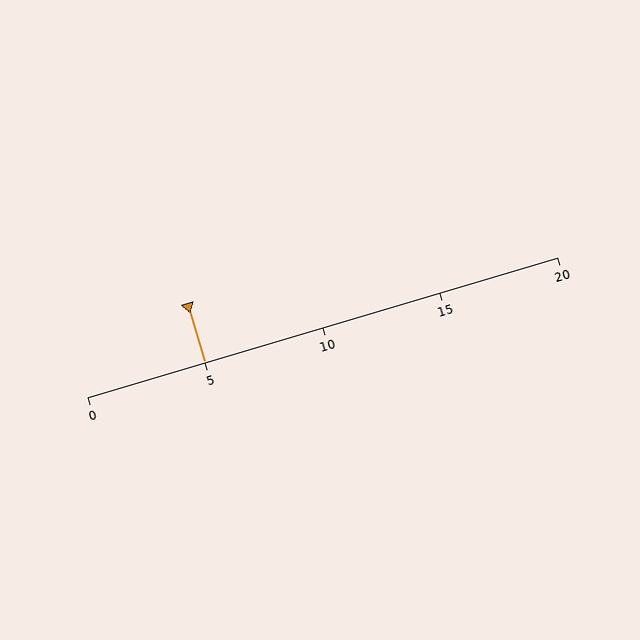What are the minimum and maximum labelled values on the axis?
The axis runs from 0 to 20.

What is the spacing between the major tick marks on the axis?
The major ticks are spaced 5 apart.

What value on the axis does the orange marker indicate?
The marker indicates approximately 5.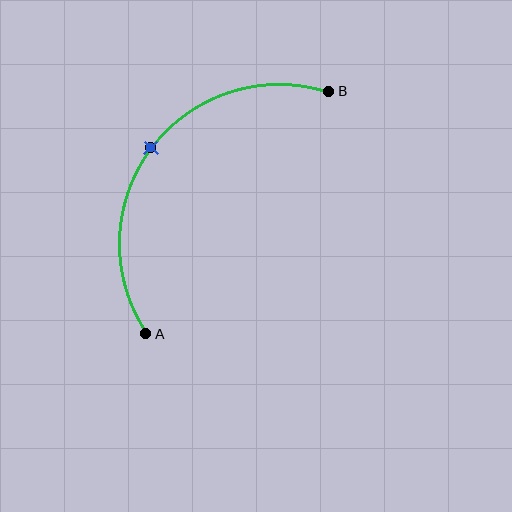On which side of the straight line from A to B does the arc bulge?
The arc bulges above and to the left of the straight line connecting A and B.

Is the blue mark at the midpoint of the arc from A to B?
Yes. The blue mark lies on the arc at equal arc-length from both A and B — it is the arc midpoint.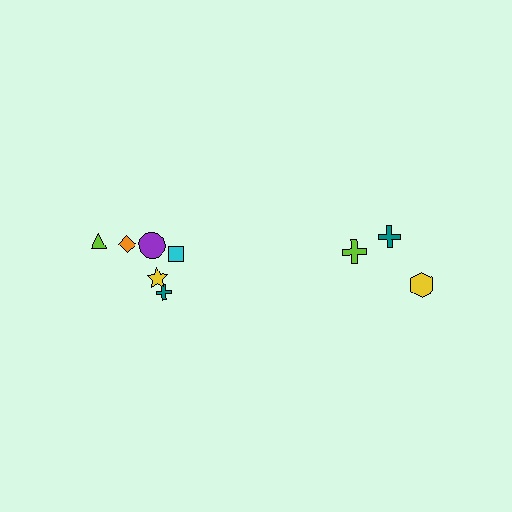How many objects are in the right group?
There are 3 objects.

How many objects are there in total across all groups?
There are 9 objects.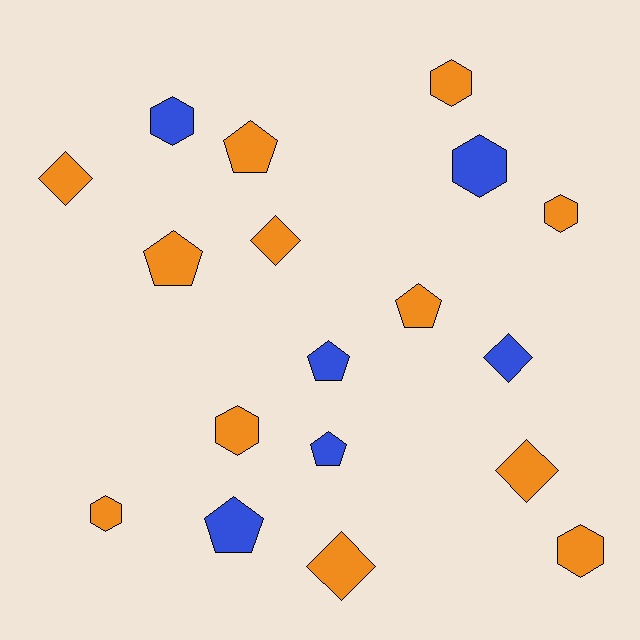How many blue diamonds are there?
There is 1 blue diamond.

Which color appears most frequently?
Orange, with 12 objects.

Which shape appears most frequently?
Hexagon, with 7 objects.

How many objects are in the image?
There are 18 objects.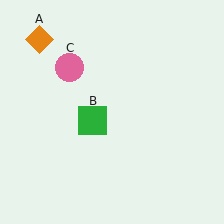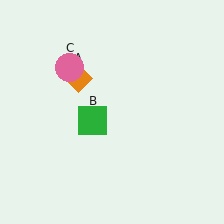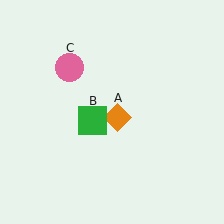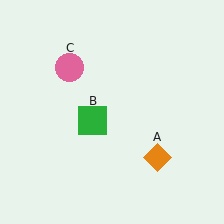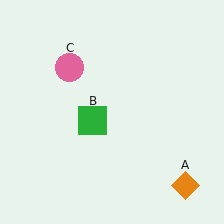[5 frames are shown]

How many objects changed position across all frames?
1 object changed position: orange diamond (object A).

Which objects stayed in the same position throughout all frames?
Green square (object B) and pink circle (object C) remained stationary.